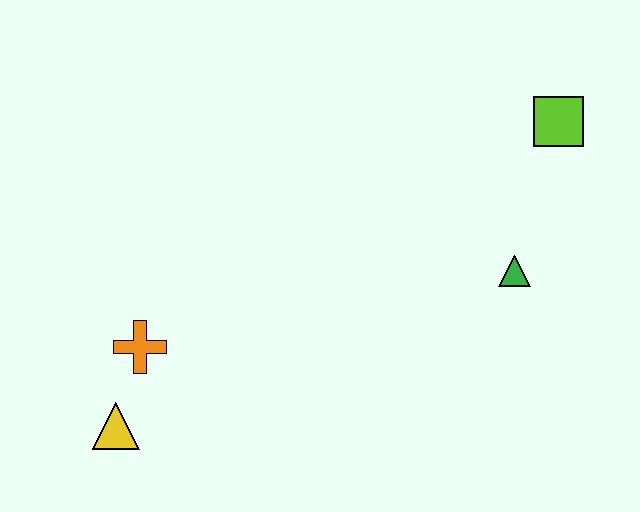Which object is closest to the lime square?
The green triangle is closest to the lime square.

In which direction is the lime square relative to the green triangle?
The lime square is above the green triangle.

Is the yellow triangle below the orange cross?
Yes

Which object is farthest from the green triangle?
The yellow triangle is farthest from the green triangle.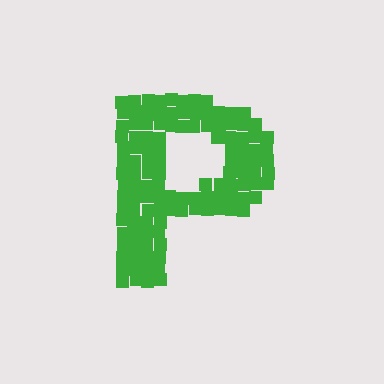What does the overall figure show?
The overall figure shows the letter P.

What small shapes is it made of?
It is made of small squares.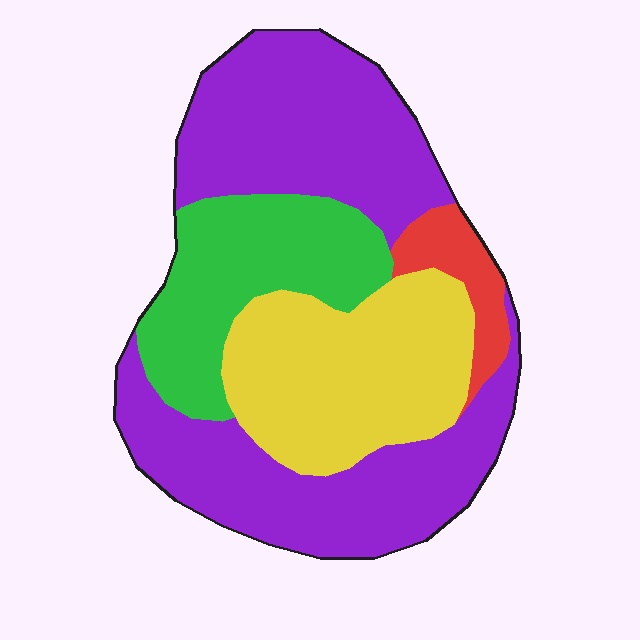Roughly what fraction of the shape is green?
Green covers roughly 20% of the shape.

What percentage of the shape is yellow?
Yellow takes up about one quarter (1/4) of the shape.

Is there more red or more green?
Green.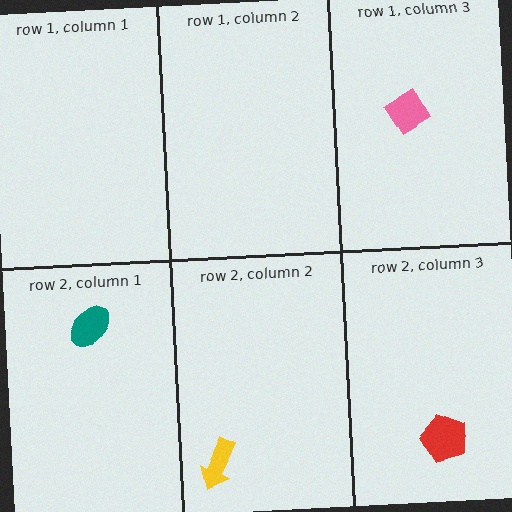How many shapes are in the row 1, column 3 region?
1.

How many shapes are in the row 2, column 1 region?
1.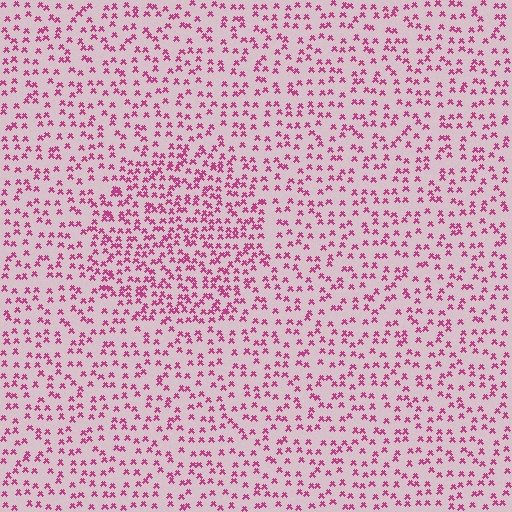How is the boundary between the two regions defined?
The boundary is defined by a change in element density (approximately 1.7x ratio). All elements are the same color, size, and shape.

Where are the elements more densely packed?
The elements are more densely packed inside the circle boundary.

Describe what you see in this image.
The image contains small magenta elements arranged at two different densities. A circle-shaped region is visible where the elements are more densely packed than the surrounding area.